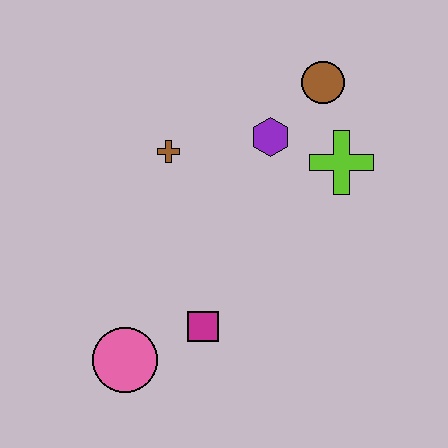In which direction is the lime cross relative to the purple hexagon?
The lime cross is to the right of the purple hexagon.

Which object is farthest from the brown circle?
The pink circle is farthest from the brown circle.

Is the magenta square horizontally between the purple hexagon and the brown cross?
Yes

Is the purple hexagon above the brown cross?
Yes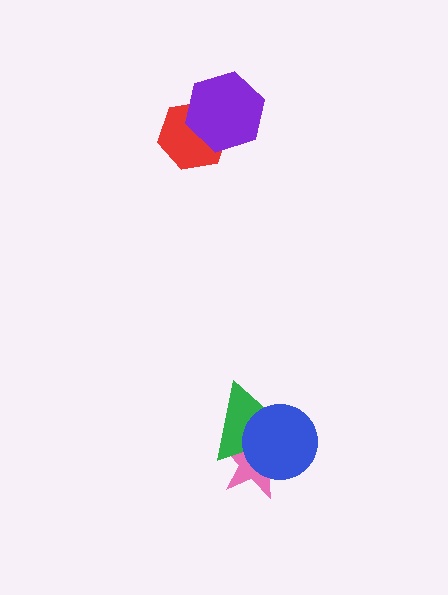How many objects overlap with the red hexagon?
1 object overlaps with the red hexagon.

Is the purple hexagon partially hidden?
No, no other shape covers it.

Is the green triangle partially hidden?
Yes, it is partially covered by another shape.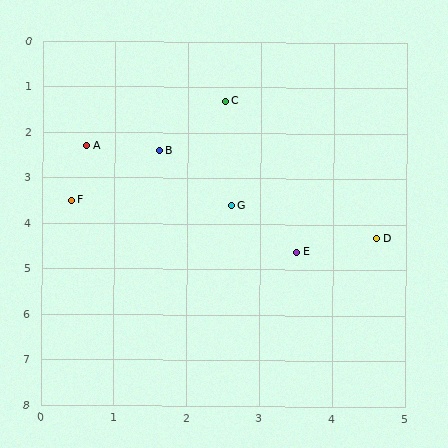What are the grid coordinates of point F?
Point F is at approximately (0.4, 3.5).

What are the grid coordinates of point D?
Point D is at approximately (4.6, 4.3).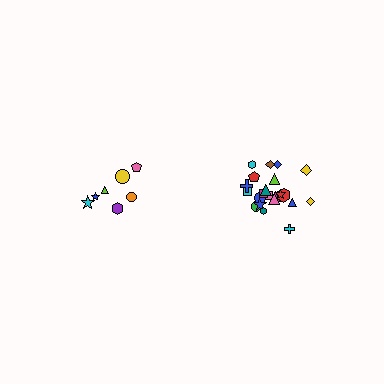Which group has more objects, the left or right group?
The right group.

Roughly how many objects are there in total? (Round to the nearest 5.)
Roughly 30 objects in total.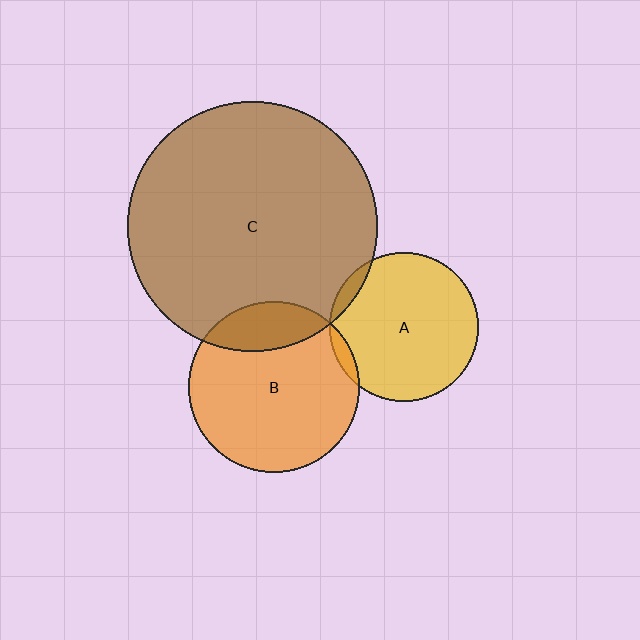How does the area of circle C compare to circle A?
Approximately 2.8 times.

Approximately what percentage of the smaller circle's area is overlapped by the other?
Approximately 5%.